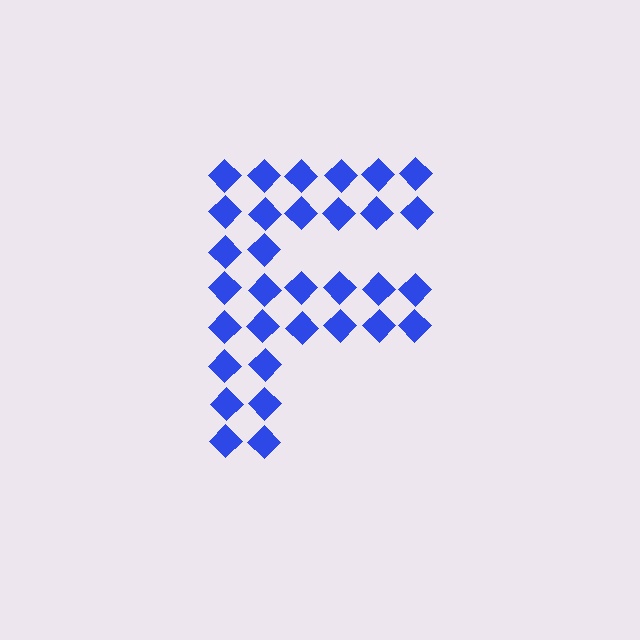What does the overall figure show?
The overall figure shows the letter F.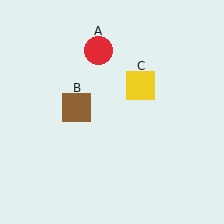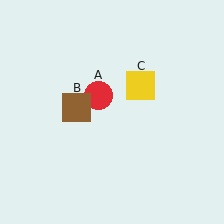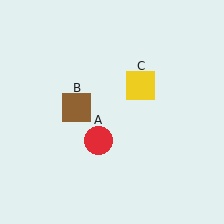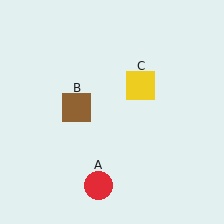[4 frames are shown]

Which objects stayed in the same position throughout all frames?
Brown square (object B) and yellow square (object C) remained stationary.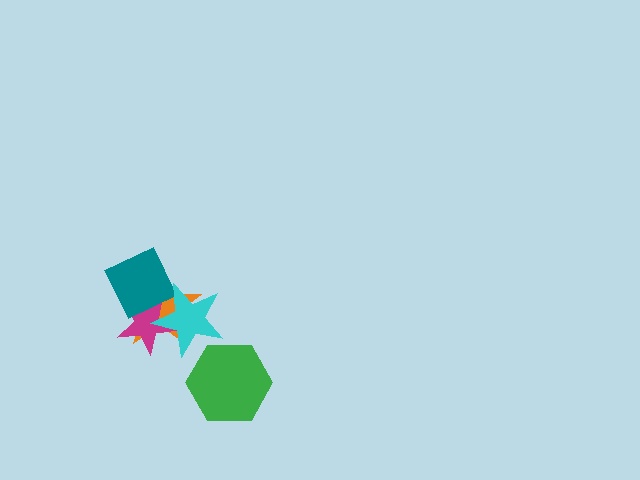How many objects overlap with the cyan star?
2 objects overlap with the cyan star.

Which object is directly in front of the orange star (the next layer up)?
The magenta star is directly in front of the orange star.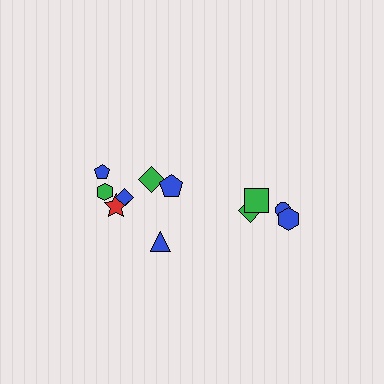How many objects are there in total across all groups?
There are 11 objects.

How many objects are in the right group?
There are 4 objects.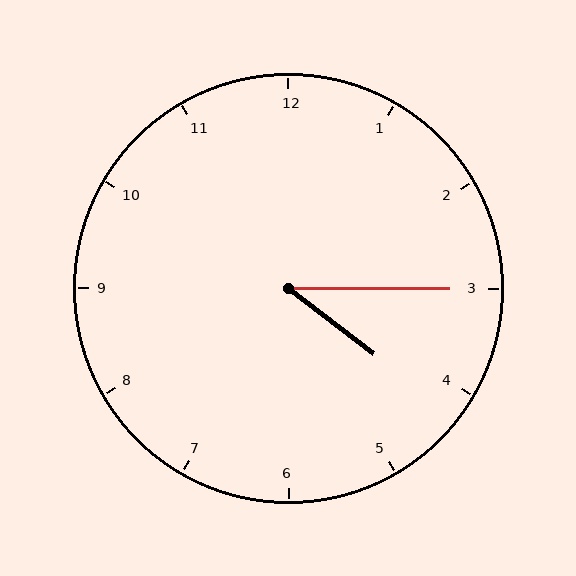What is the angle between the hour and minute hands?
Approximately 38 degrees.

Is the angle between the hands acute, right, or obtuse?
It is acute.